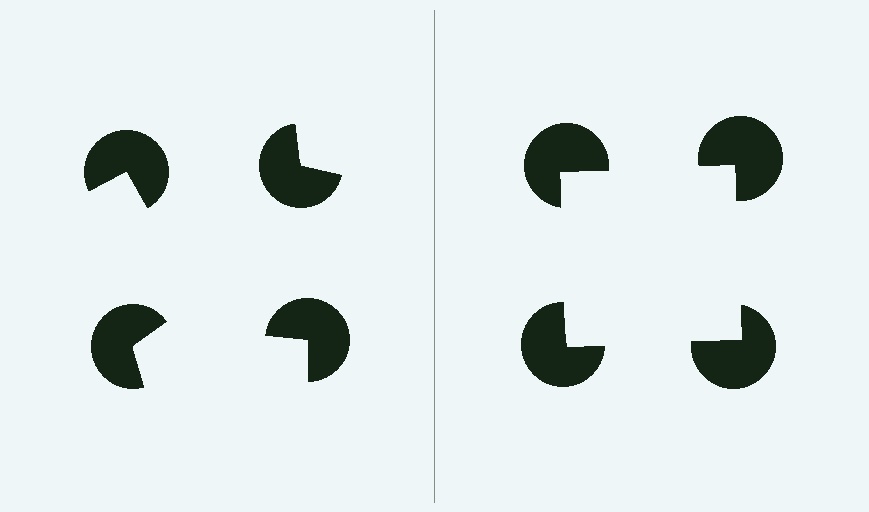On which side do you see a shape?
An illusory square appears on the right side. On the left side the wedge cuts are rotated, so no coherent shape forms.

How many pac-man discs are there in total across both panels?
8 — 4 on each side.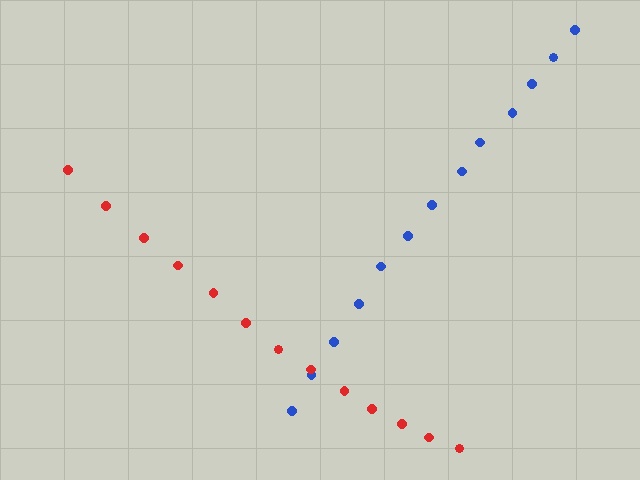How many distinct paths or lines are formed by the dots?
There are 2 distinct paths.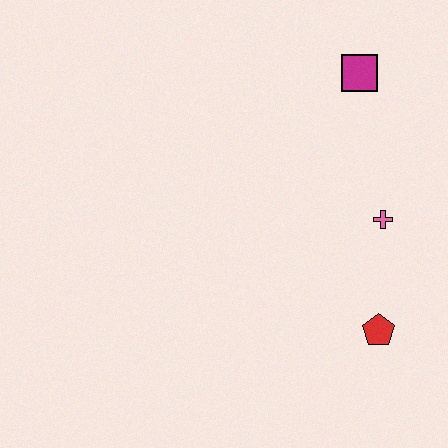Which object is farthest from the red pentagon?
The magenta square is farthest from the red pentagon.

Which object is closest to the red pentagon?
The pink cross is closest to the red pentagon.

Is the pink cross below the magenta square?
Yes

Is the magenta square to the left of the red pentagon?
Yes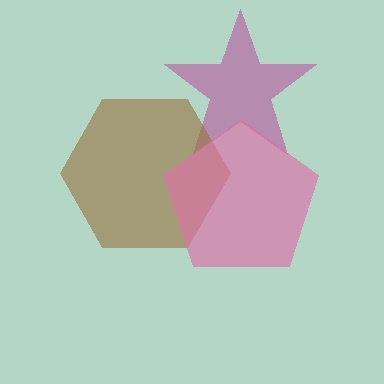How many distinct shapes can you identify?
There are 3 distinct shapes: a magenta star, a brown hexagon, a pink pentagon.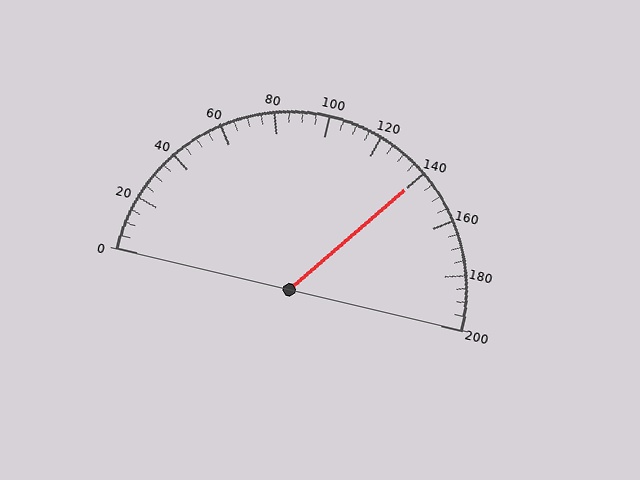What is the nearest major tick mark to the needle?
The nearest major tick mark is 140.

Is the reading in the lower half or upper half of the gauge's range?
The reading is in the upper half of the range (0 to 200).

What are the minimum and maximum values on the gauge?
The gauge ranges from 0 to 200.